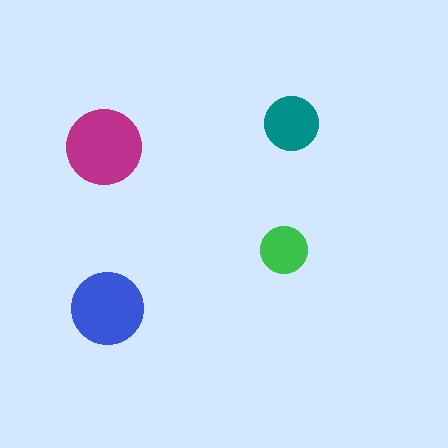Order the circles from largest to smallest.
the magenta one, the blue one, the teal one, the green one.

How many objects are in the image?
There are 4 objects in the image.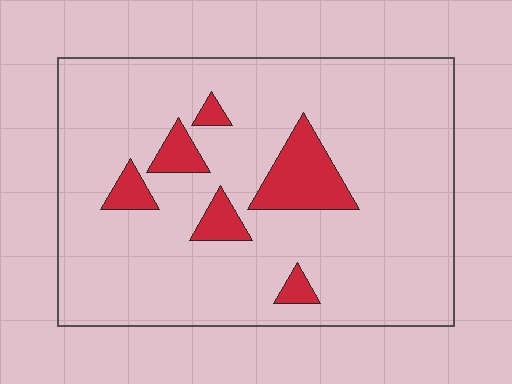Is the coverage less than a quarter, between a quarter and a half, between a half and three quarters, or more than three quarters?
Less than a quarter.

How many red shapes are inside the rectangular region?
6.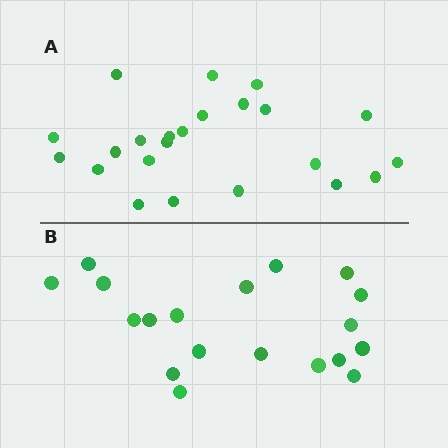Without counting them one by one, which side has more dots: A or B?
Region A (the top region) has more dots.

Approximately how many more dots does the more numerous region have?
Region A has about 4 more dots than region B.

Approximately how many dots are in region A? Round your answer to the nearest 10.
About 20 dots. (The exact count is 23, which rounds to 20.)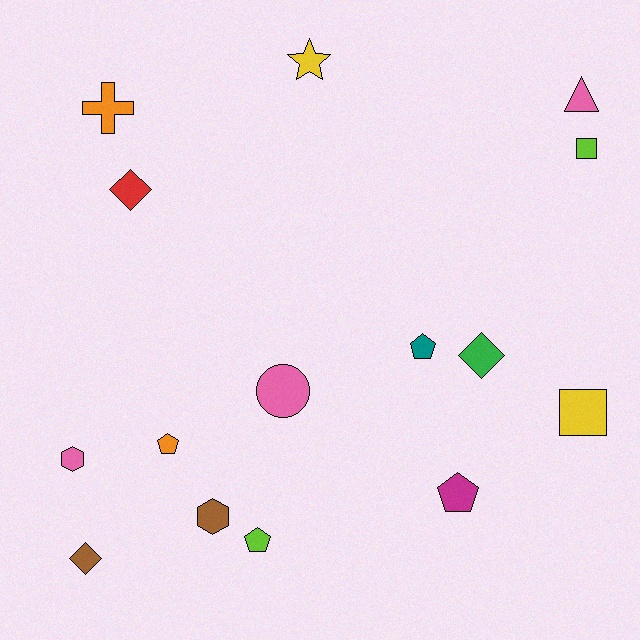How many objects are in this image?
There are 15 objects.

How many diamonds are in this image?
There are 3 diamonds.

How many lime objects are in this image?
There are 2 lime objects.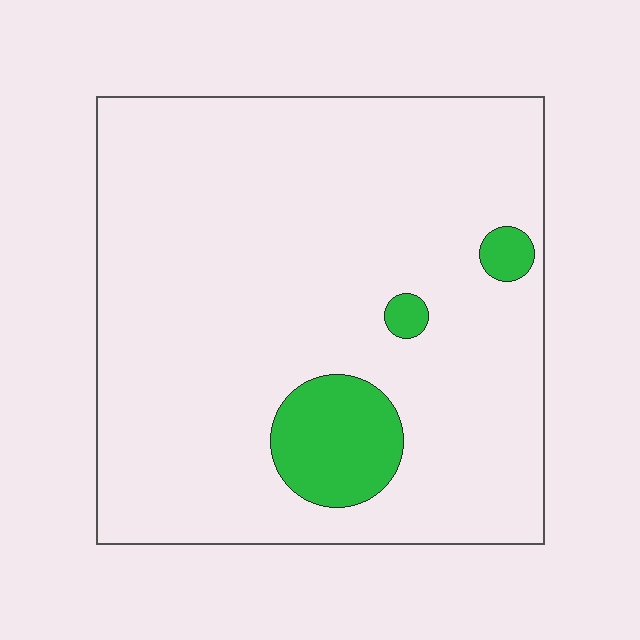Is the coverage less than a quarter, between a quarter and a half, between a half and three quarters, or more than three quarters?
Less than a quarter.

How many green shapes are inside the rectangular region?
3.